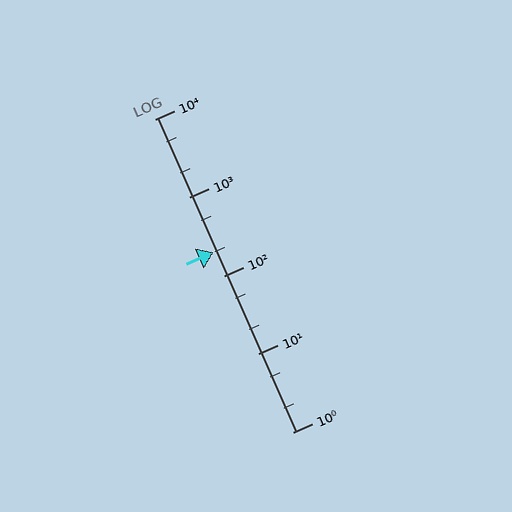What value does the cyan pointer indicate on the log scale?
The pointer indicates approximately 200.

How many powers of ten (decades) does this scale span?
The scale spans 4 decades, from 1 to 10000.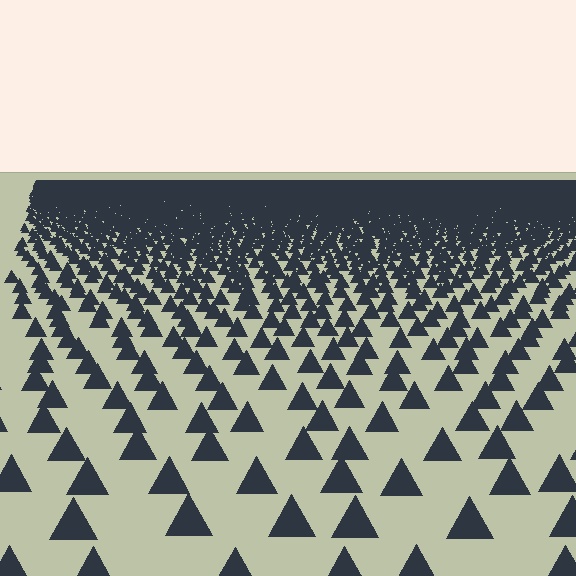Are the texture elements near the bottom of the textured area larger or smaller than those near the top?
Larger. Near the bottom, elements are closer to the viewer and appear at a bigger on-screen size.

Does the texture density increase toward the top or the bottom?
Density increases toward the top.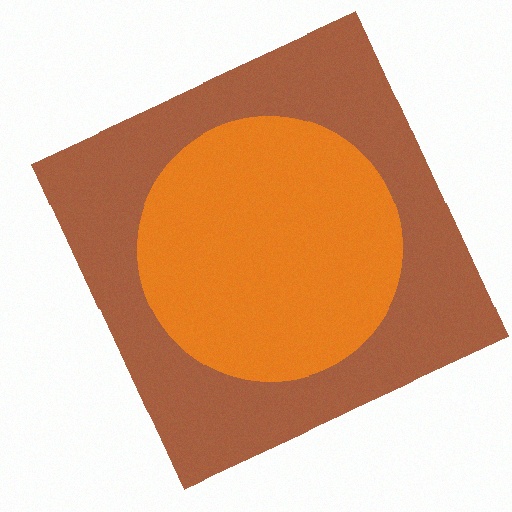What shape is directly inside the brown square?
The orange circle.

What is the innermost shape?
The orange circle.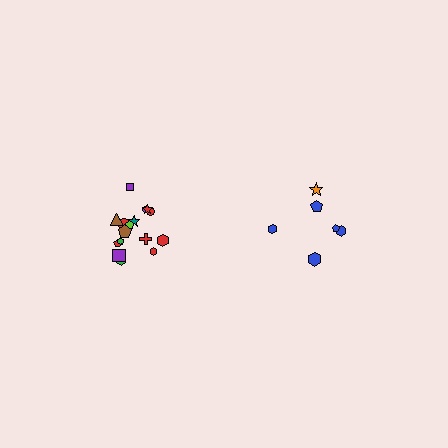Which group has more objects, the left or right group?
The left group.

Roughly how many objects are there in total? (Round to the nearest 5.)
Roughly 25 objects in total.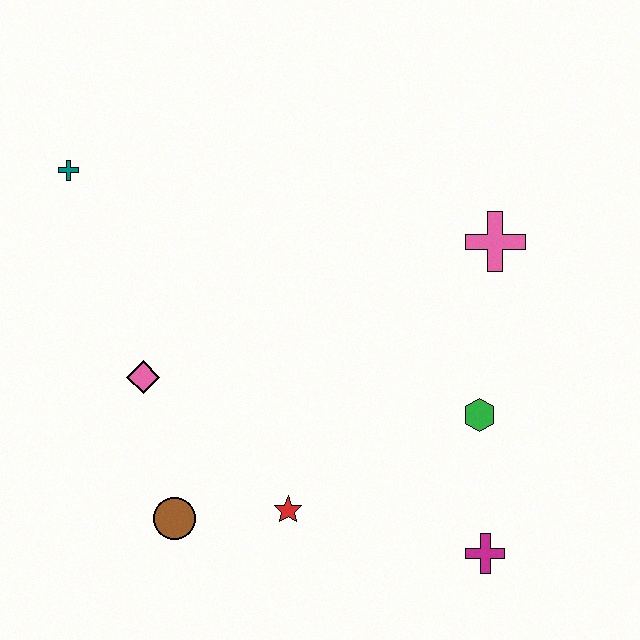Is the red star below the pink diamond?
Yes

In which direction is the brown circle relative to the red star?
The brown circle is to the left of the red star.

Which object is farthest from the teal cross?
The magenta cross is farthest from the teal cross.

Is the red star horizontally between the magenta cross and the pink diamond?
Yes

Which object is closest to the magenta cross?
The green hexagon is closest to the magenta cross.